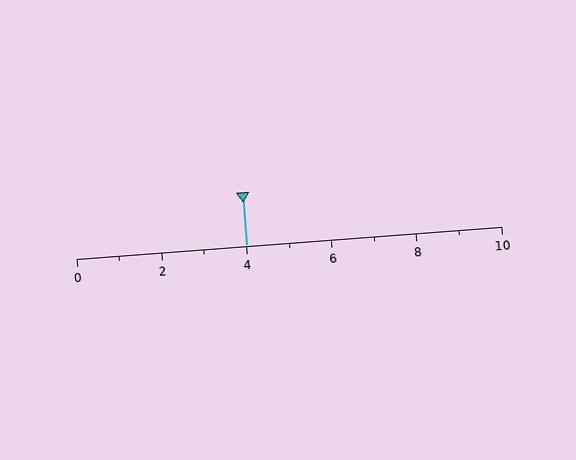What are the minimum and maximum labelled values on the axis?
The axis runs from 0 to 10.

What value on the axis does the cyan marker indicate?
The marker indicates approximately 4.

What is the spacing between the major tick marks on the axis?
The major ticks are spaced 2 apart.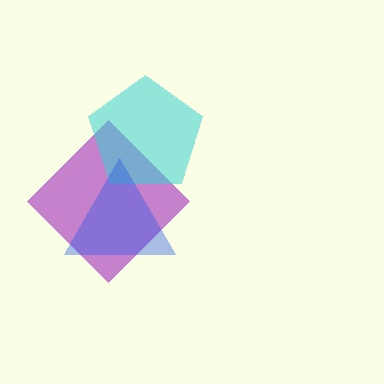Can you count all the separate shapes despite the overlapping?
Yes, there are 3 separate shapes.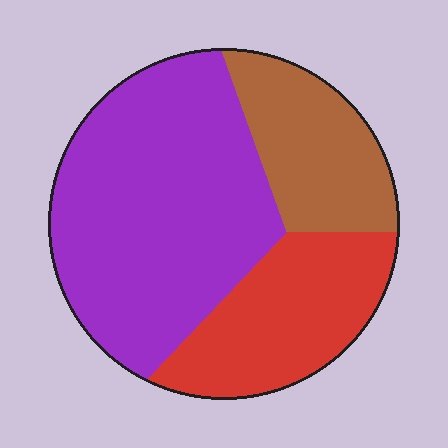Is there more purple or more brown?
Purple.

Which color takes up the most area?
Purple, at roughly 55%.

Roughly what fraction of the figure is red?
Red covers roughly 25% of the figure.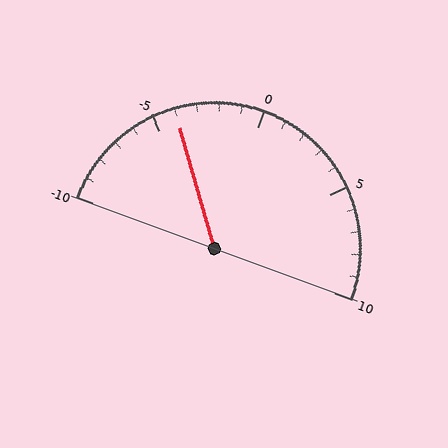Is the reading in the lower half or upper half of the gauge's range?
The reading is in the lower half of the range (-10 to 10).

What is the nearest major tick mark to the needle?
The nearest major tick mark is -5.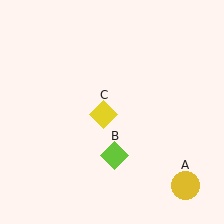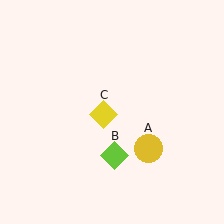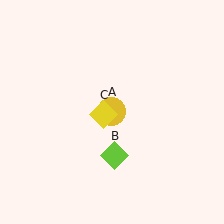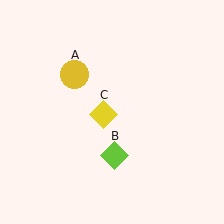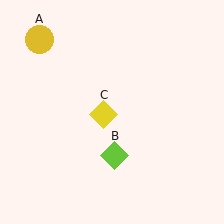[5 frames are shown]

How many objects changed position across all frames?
1 object changed position: yellow circle (object A).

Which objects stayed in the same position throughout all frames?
Lime diamond (object B) and yellow diamond (object C) remained stationary.